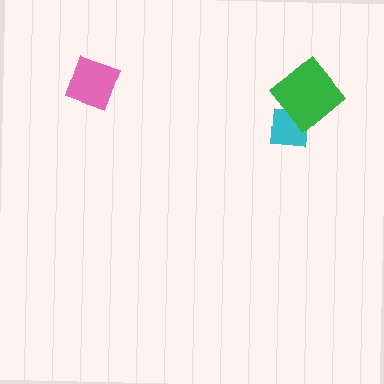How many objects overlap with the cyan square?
1 object overlaps with the cyan square.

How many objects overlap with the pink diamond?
0 objects overlap with the pink diamond.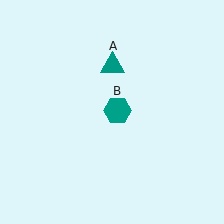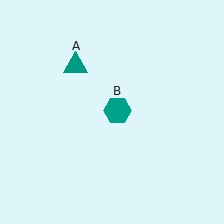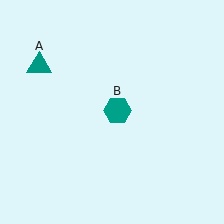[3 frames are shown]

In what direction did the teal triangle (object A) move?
The teal triangle (object A) moved left.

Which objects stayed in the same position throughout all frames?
Teal hexagon (object B) remained stationary.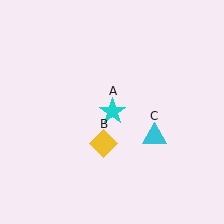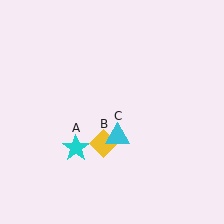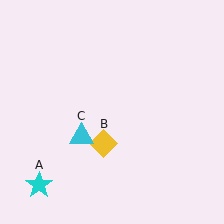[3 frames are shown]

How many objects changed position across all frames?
2 objects changed position: cyan star (object A), cyan triangle (object C).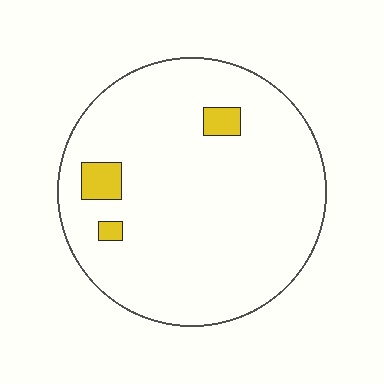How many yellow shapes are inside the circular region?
3.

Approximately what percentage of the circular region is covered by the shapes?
Approximately 5%.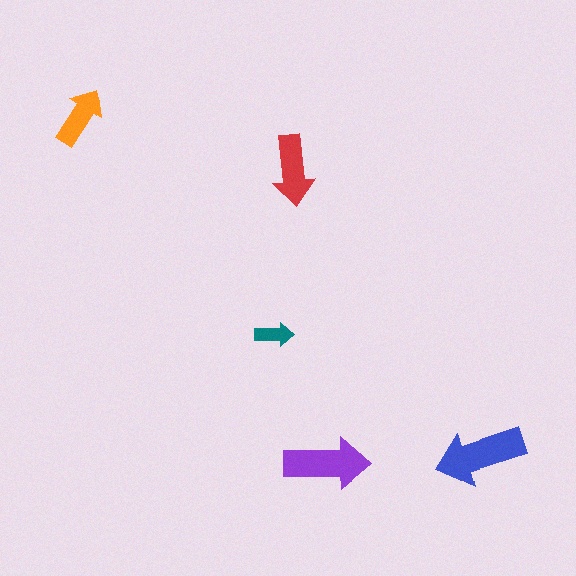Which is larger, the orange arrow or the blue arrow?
The blue one.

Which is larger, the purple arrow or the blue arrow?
The blue one.